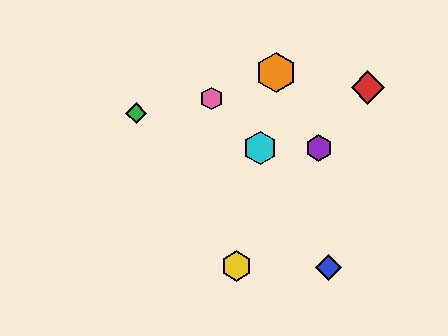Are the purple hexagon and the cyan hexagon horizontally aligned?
Yes, both are at y≈148.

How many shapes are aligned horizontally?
2 shapes (the purple hexagon, the cyan hexagon) are aligned horizontally.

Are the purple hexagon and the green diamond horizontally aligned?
No, the purple hexagon is at y≈148 and the green diamond is at y≈113.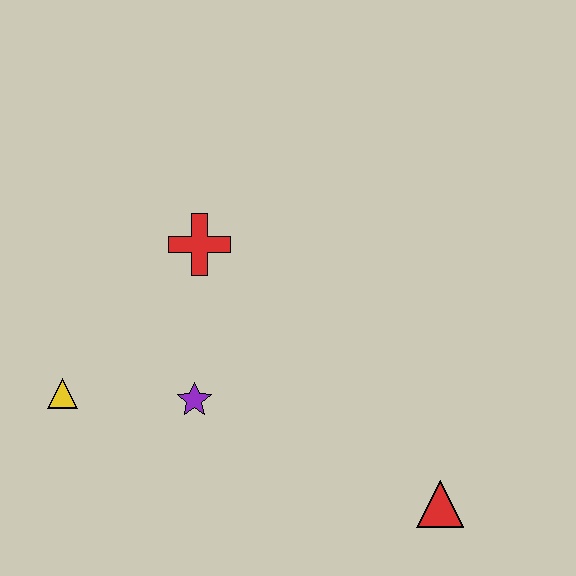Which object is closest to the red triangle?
The purple star is closest to the red triangle.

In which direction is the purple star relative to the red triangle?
The purple star is to the left of the red triangle.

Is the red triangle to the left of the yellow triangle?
No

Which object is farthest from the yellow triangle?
The red triangle is farthest from the yellow triangle.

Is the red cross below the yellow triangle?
No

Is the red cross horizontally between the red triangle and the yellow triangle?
Yes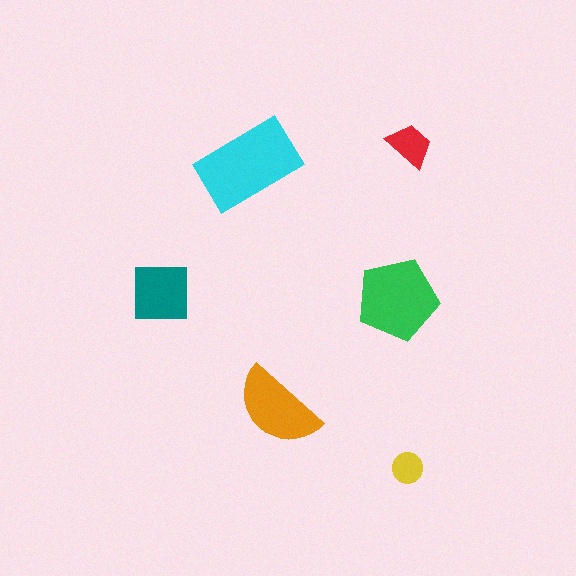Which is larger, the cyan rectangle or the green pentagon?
The cyan rectangle.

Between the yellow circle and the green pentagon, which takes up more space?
The green pentagon.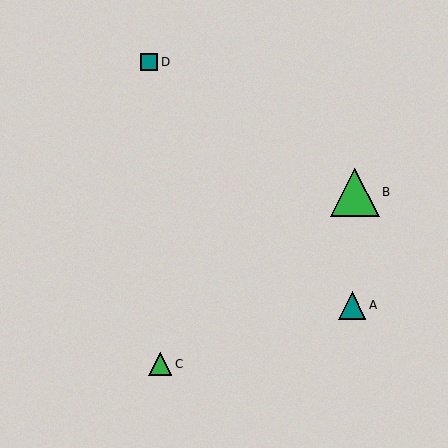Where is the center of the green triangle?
The center of the green triangle is at (355, 192).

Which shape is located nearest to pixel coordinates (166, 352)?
The green triangle (labeled C) at (160, 364) is nearest to that location.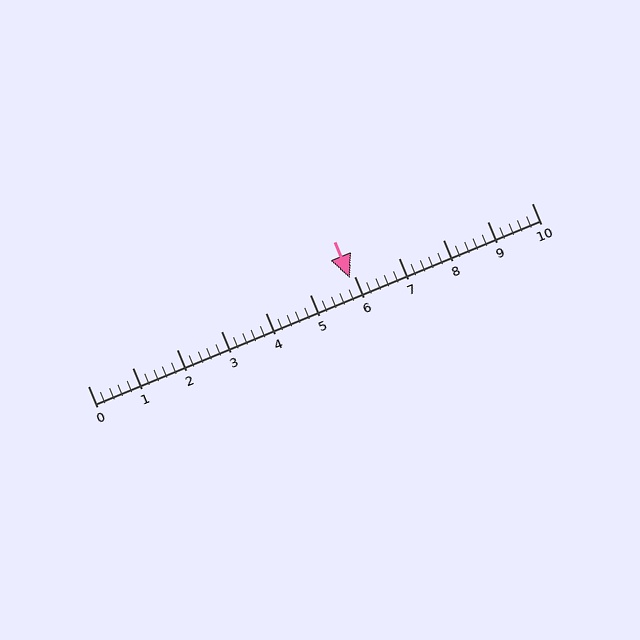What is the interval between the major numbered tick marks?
The major tick marks are spaced 1 units apart.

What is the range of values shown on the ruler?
The ruler shows values from 0 to 10.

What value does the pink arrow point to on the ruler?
The pink arrow points to approximately 5.9.